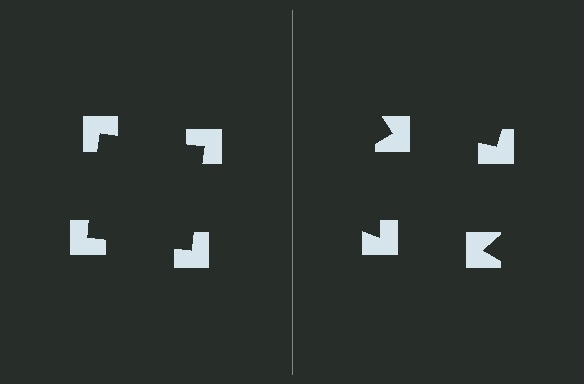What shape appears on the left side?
An illusory square.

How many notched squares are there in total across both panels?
8 — 4 on each side.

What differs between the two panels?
The notched squares are positioned identically on both sides; only the wedge orientations differ. On the left they align to a square; on the right they are misaligned.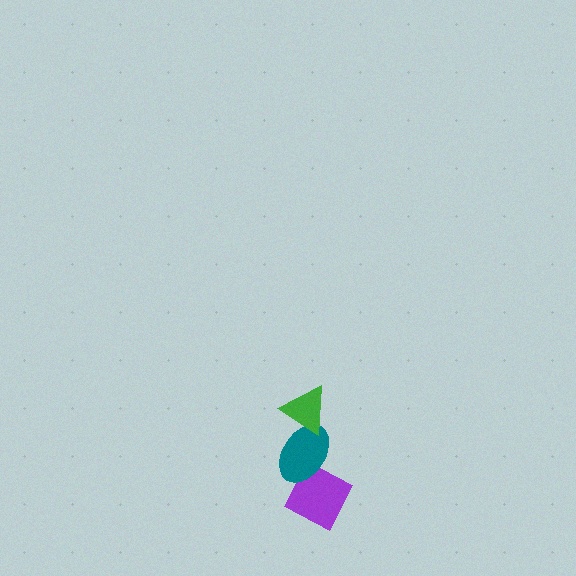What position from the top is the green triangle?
The green triangle is 1st from the top.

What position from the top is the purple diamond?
The purple diamond is 3rd from the top.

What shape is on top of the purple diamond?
The teal ellipse is on top of the purple diamond.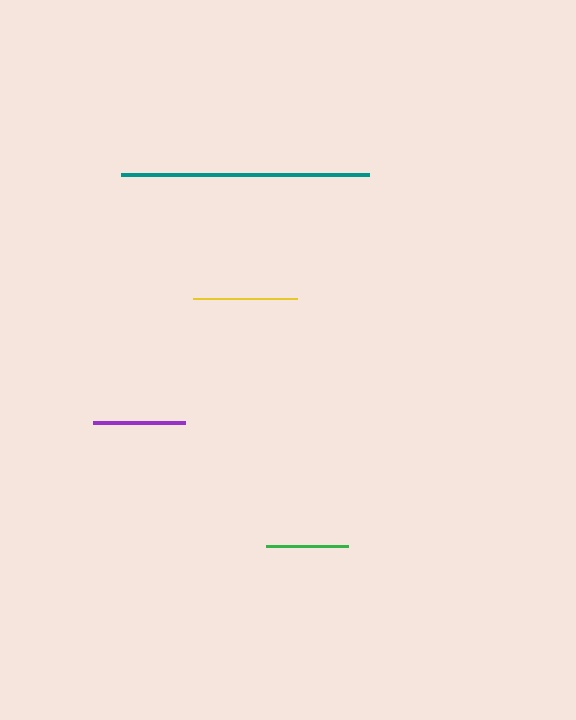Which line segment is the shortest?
The green line is the shortest at approximately 82 pixels.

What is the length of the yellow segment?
The yellow segment is approximately 104 pixels long.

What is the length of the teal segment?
The teal segment is approximately 248 pixels long.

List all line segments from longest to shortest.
From longest to shortest: teal, yellow, purple, green.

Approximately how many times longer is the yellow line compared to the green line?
The yellow line is approximately 1.3 times the length of the green line.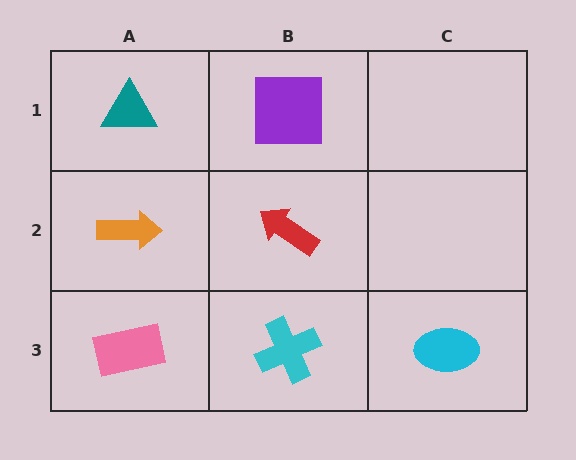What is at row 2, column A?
An orange arrow.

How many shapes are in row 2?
2 shapes.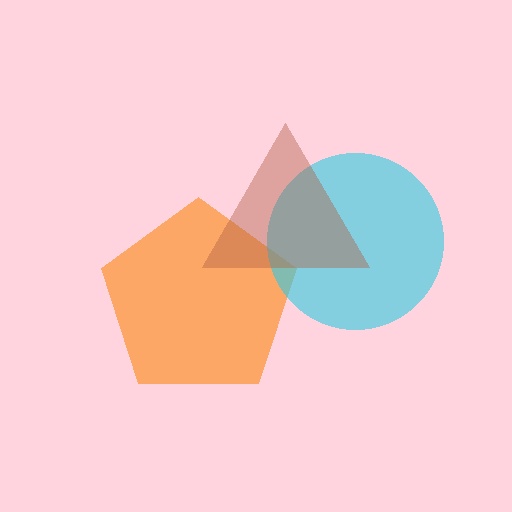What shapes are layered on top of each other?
The layered shapes are: an orange pentagon, a cyan circle, a brown triangle.